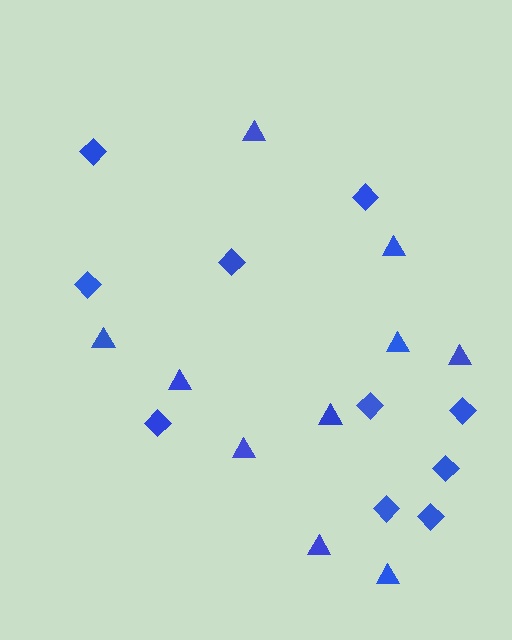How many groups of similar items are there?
There are 2 groups: one group of diamonds (10) and one group of triangles (10).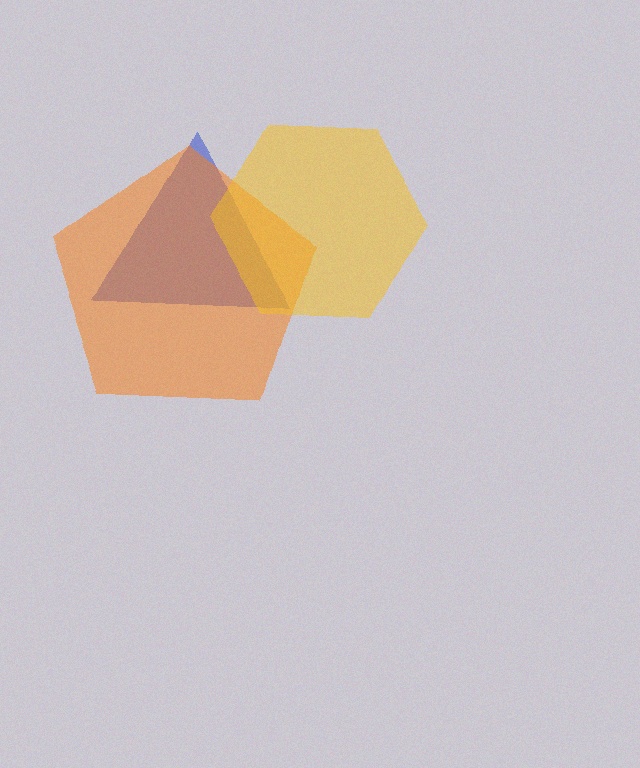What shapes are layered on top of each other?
The layered shapes are: a blue triangle, an orange pentagon, a yellow hexagon.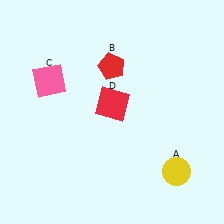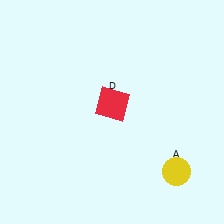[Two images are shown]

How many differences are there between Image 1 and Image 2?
There are 2 differences between the two images.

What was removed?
The red pentagon (B), the pink square (C) were removed in Image 2.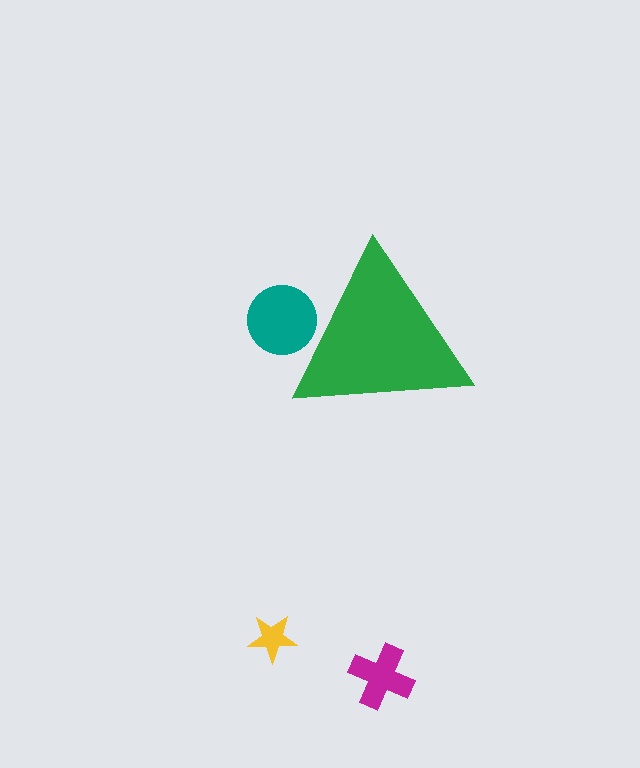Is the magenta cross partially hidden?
No, the magenta cross is fully visible.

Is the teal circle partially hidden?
Yes, the teal circle is partially hidden behind the green triangle.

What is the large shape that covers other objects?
A green triangle.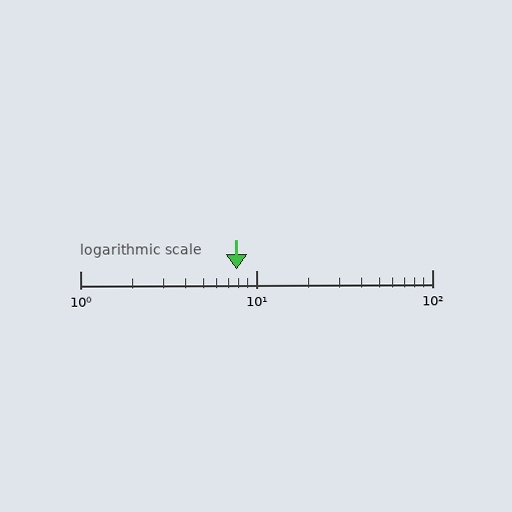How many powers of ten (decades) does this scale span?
The scale spans 2 decades, from 1 to 100.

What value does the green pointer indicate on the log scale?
The pointer indicates approximately 7.7.